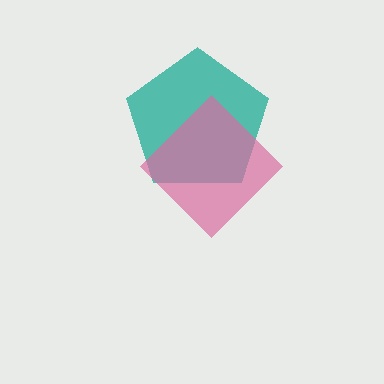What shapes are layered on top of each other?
The layered shapes are: a teal pentagon, a pink diamond.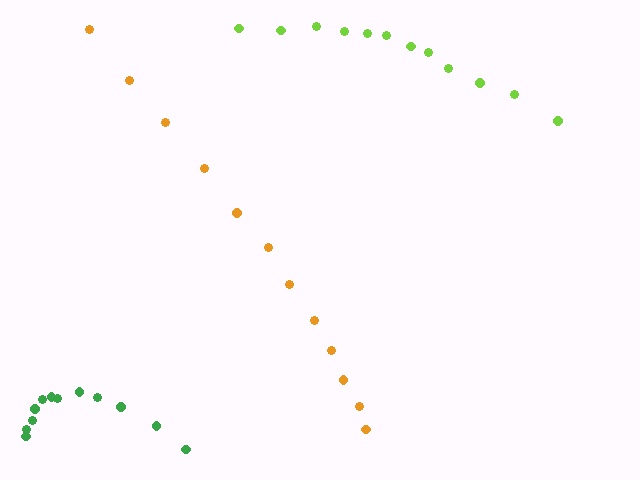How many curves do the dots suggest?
There are 3 distinct paths.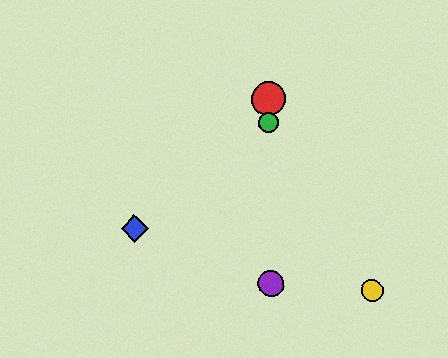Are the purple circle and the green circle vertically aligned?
Yes, both are at x≈271.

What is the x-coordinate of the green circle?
The green circle is at x≈269.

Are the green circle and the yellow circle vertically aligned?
No, the green circle is at x≈269 and the yellow circle is at x≈372.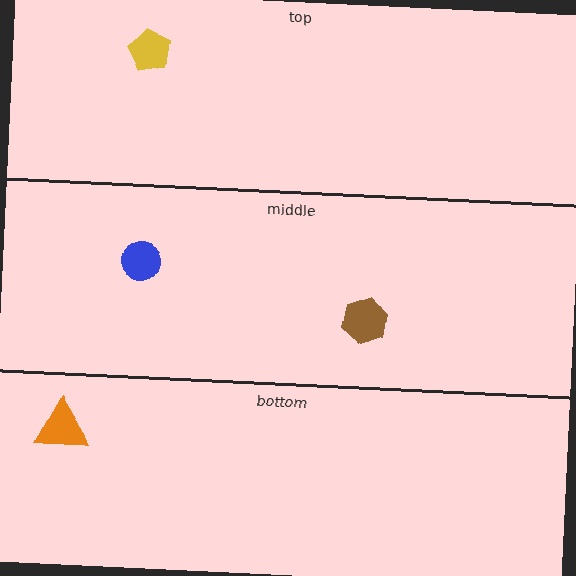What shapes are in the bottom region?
The orange triangle.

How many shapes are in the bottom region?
1.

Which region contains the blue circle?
The middle region.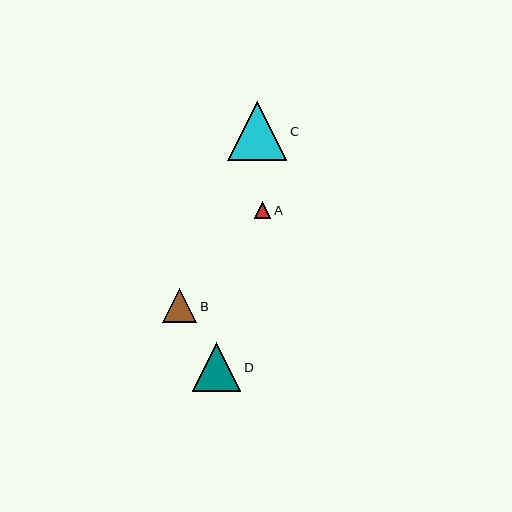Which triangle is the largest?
Triangle C is the largest with a size of approximately 59 pixels.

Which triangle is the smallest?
Triangle A is the smallest with a size of approximately 17 pixels.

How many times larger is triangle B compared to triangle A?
Triangle B is approximately 2.0 times the size of triangle A.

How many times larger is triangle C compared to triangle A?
Triangle C is approximately 3.6 times the size of triangle A.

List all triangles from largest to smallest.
From largest to smallest: C, D, B, A.